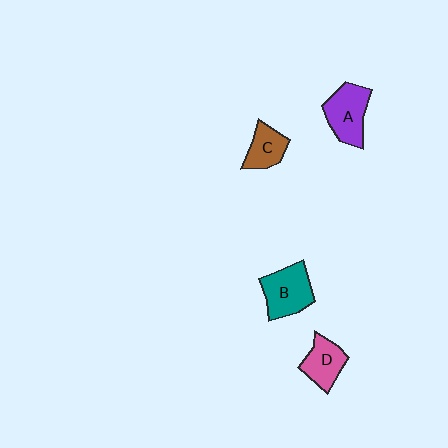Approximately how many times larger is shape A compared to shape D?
Approximately 1.3 times.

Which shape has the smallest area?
Shape C (brown).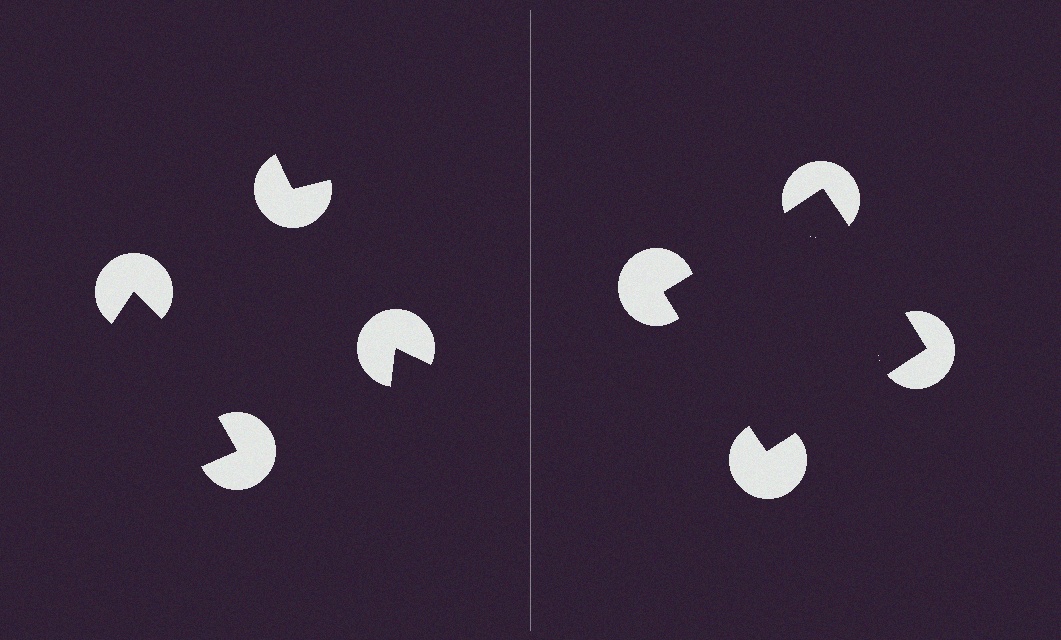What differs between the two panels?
The pac-man discs are positioned identically on both sides; only the wedge orientations differ. On the right they align to a square; on the left they are misaligned.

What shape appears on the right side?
An illusory square.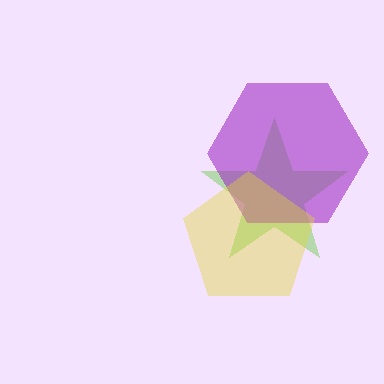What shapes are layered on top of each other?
The layered shapes are: a lime star, a purple hexagon, a yellow pentagon.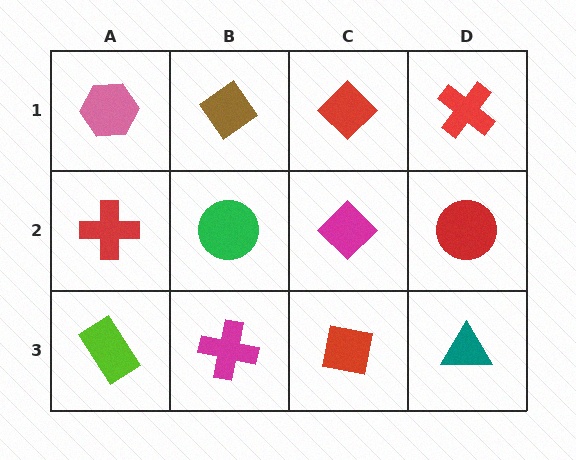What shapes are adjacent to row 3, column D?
A red circle (row 2, column D), a red square (row 3, column C).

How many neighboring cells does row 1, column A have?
2.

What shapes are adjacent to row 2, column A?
A pink hexagon (row 1, column A), a lime rectangle (row 3, column A), a green circle (row 2, column B).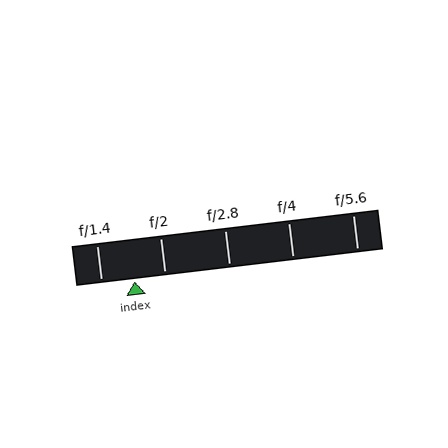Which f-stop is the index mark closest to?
The index mark is closest to f/2.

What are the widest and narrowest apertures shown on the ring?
The widest aperture shown is f/1.4 and the narrowest is f/5.6.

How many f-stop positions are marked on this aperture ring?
There are 5 f-stop positions marked.